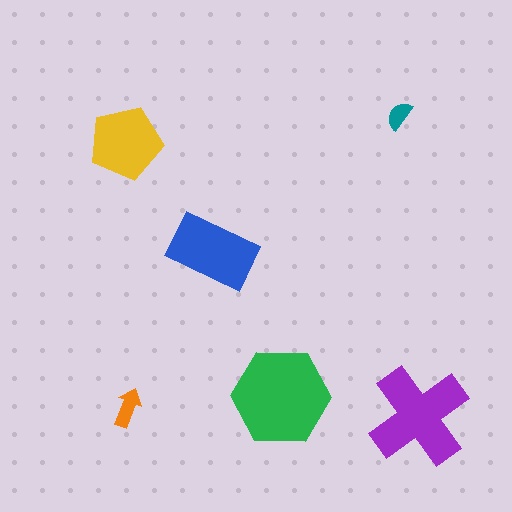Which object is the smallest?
The teal semicircle.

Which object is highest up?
The teal semicircle is topmost.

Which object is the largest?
The green hexagon.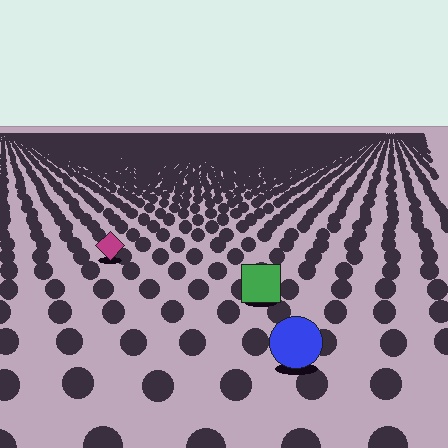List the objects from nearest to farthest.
From nearest to farthest: the blue circle, the green square, the magenta diamond.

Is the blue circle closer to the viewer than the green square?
Yes. The blue circle is closer — you can tell from the texture gradient: the ground texture is coarser near it.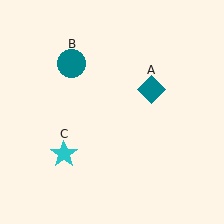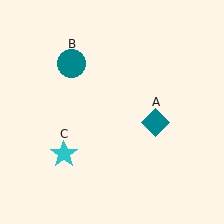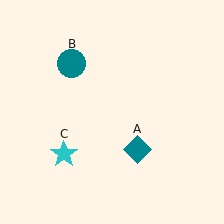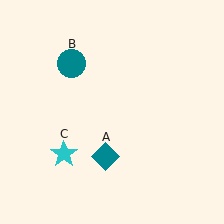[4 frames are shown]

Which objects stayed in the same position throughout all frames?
Teal circle (object B) and cyan star (object C) remained stationary.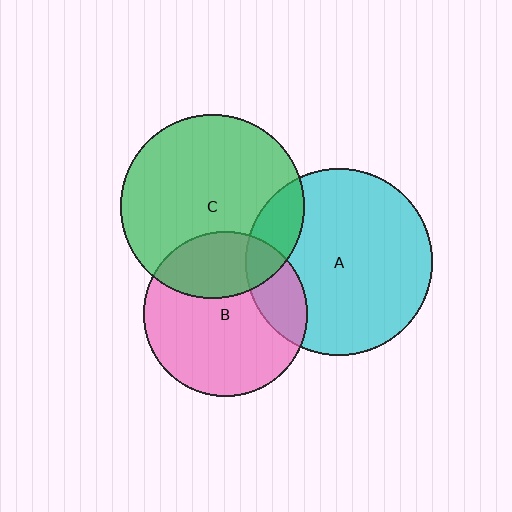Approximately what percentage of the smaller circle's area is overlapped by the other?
Approximately 15%.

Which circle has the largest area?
Circle A (cyan).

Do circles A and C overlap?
Yes.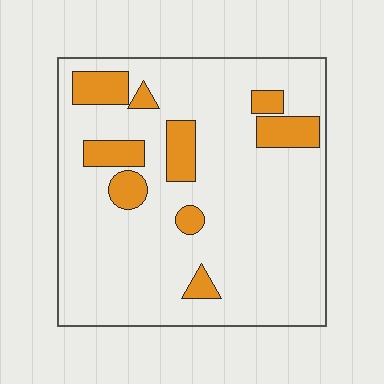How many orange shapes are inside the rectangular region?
9.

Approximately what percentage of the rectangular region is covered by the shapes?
Approximately 15%.